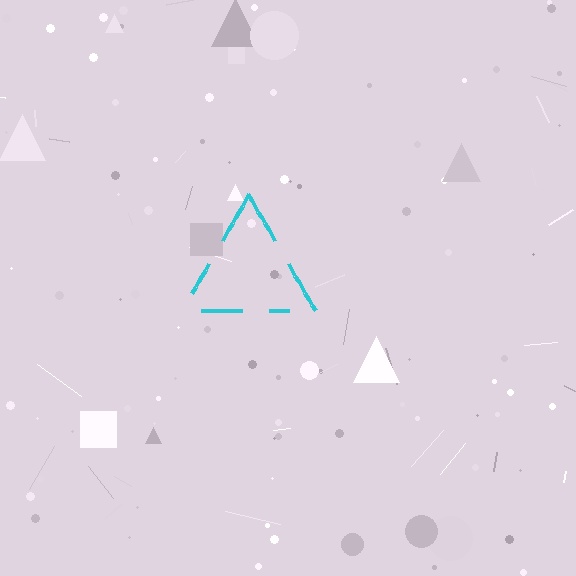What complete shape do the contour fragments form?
The contour fragments form a triangle.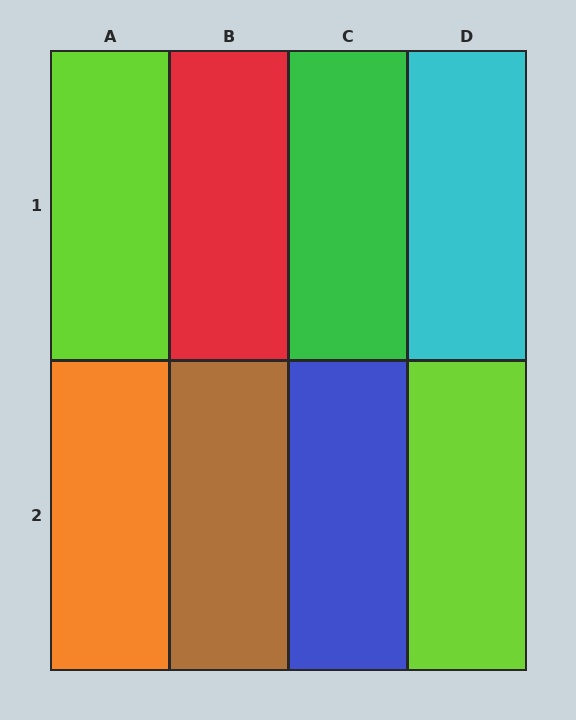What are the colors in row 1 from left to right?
Lime, red, green, cyan.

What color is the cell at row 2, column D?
Lime.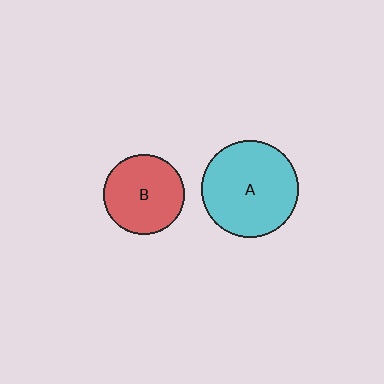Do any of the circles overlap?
No, none of the circles overlap.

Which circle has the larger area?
Circle A (cyan).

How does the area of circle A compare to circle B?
Approximately 1.5 times.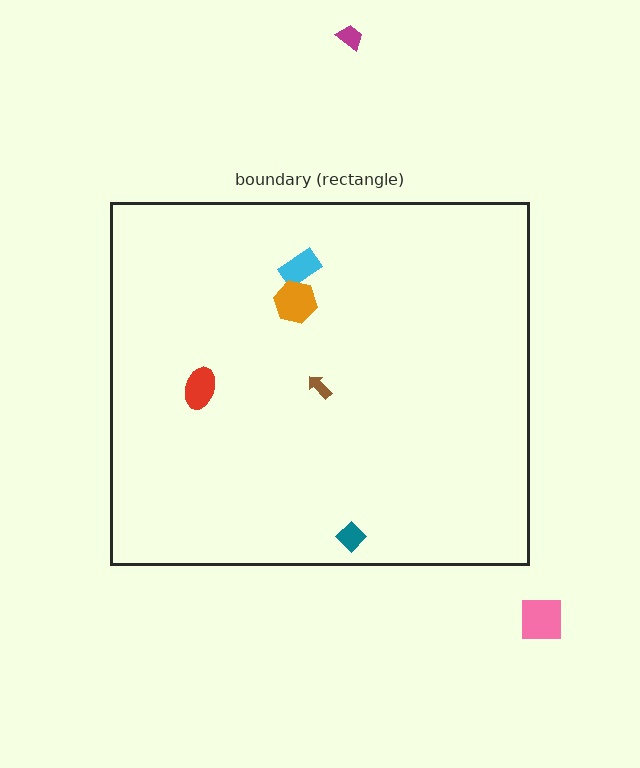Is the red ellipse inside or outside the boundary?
Inside.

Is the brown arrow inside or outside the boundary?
Inside.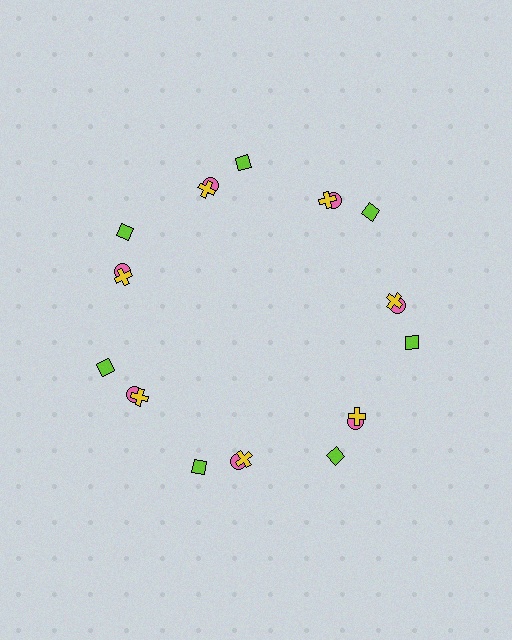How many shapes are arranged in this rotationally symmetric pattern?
There are 21 shapes, arranged in 7 groups of 3.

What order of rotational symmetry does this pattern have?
This pattern has 7-fold rotational symmetry.